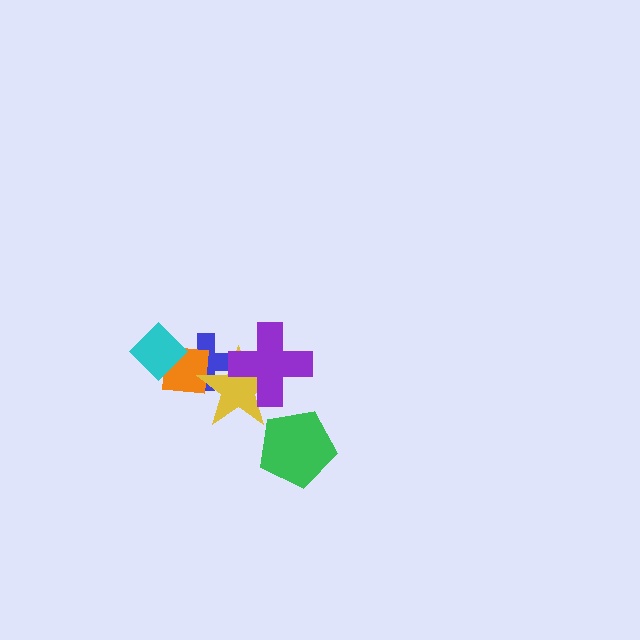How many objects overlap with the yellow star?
3 objects overlap with the yellow star.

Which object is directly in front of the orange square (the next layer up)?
The yellow star is directly in front of the orange square.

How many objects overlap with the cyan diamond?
2 objects overlap with the cyan diamond.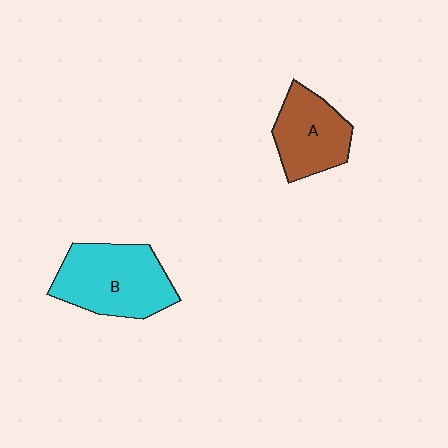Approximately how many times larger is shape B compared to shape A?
Approximately 1.4 times.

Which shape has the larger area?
Shape B (cyan).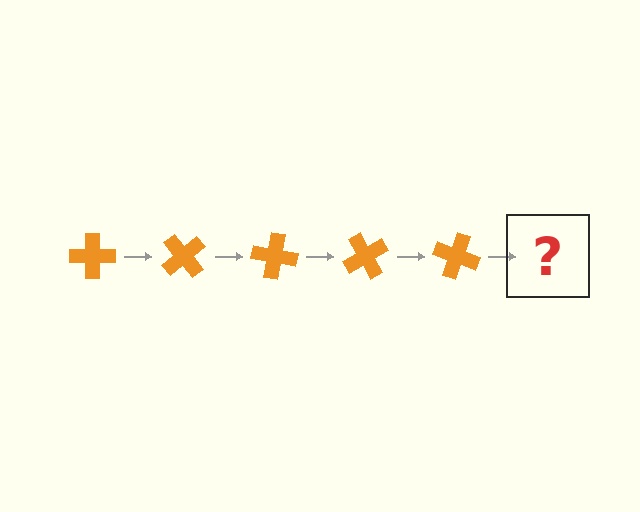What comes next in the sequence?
The next element should be an orange cross rotated 250 degrees.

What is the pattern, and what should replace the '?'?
The pattern is that the cross rotates 50 degrees each step. The '?' should be an orange cross rotated 250 degrees.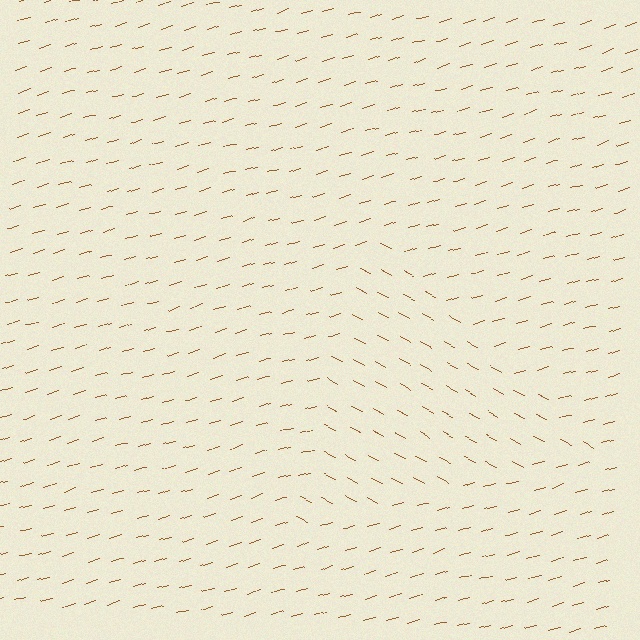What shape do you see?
I see a triangle.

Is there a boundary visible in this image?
Yes, there is a texture boundary formed by a change in line orientation.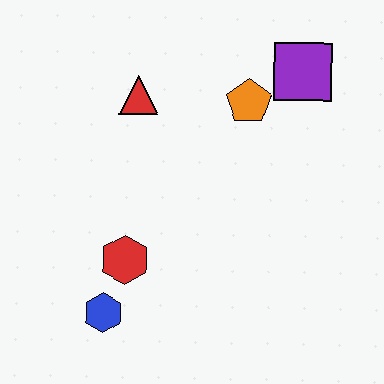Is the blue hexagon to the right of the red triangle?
No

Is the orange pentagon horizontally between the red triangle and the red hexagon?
No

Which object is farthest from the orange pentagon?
The blue hexagon is farthest from the orange pentagon.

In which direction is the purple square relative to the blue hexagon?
The purple square is above the blue hexagon.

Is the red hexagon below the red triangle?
Yes